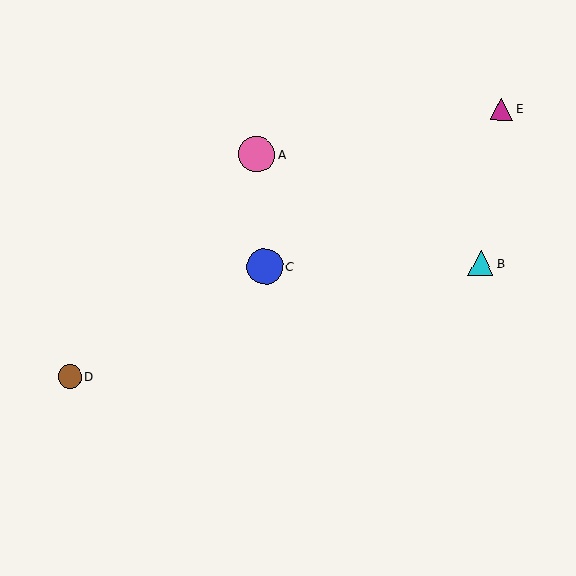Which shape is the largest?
The pink circle (labeled A) is the largest.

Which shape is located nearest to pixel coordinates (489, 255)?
The cyan triangle (labeled B) at (481, 263) is nearest to that location.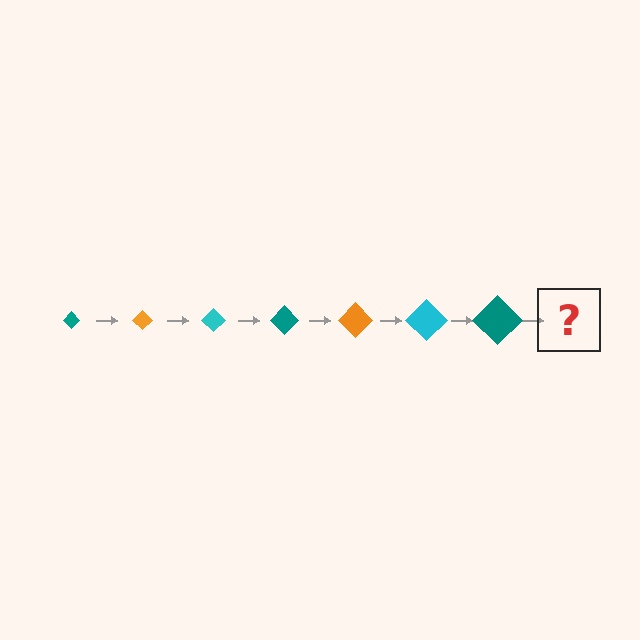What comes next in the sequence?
The next element should be an orange diamond, larger than the previous one.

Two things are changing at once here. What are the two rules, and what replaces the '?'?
The two rules are that the diamond grows larger each step and the color cycles through teal, orange, and cyan. The '?' should be an orange diamond, larger than the previous one.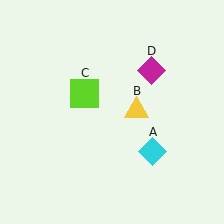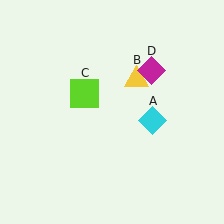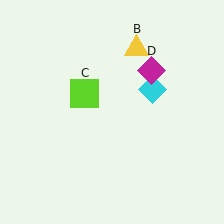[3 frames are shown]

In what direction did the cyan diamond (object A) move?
The cyan diamond (object A) moved up.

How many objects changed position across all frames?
2 objects changed position: cyan diamond (object A), yellow triangle (object B).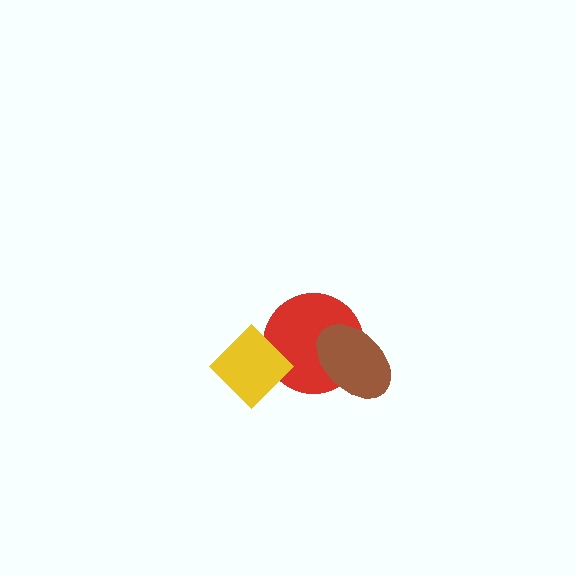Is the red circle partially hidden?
Yes, it is partially covered by another shape.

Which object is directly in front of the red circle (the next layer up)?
The yellow diamond is directly in front of the red circle.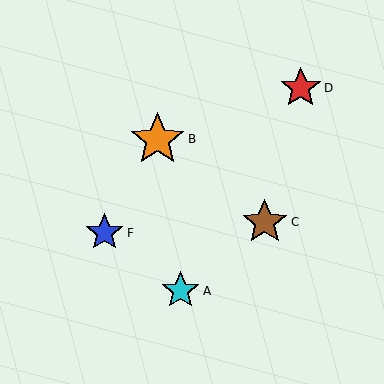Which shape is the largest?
The orange star (labeled B) is the largest.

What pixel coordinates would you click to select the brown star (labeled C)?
Click at (265, 222) to select the brown star C.